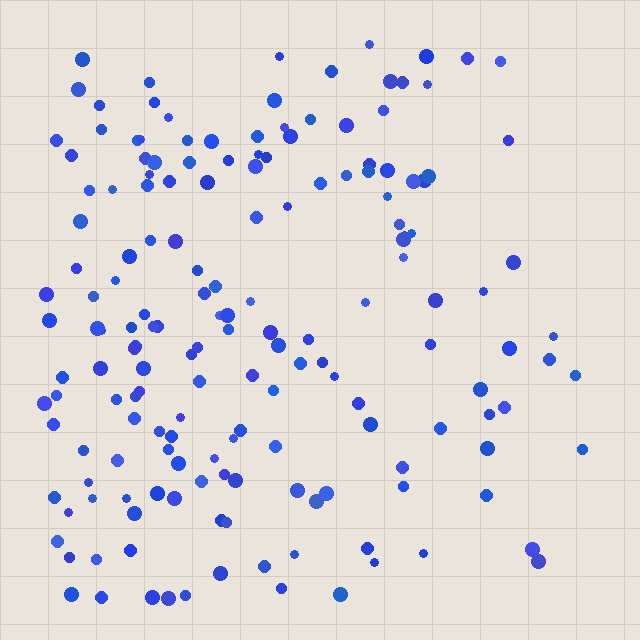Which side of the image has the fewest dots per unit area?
The right.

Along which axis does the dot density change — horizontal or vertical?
Horizontal.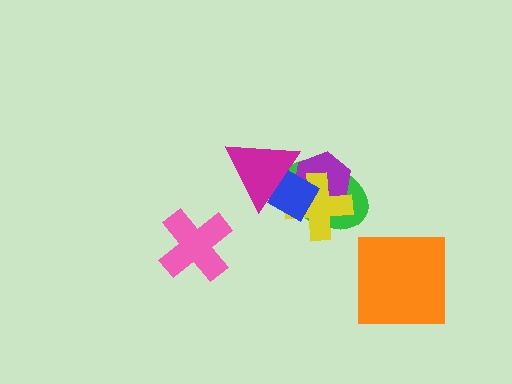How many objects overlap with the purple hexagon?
4 objects overlap with the purple hexagon.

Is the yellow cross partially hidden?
Yes, it is partially covered by another shape.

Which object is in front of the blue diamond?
The magenta triangle is in front of the blue diamond.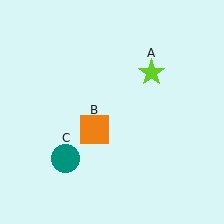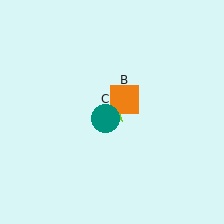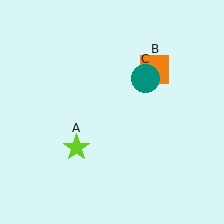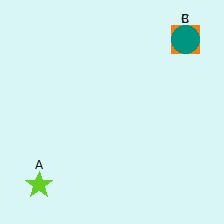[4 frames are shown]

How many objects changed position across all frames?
3 objects changed position: lime star (object A), orange square (object B), teal circle (object C).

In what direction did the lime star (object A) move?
The lime star (object A) moved down and to the left.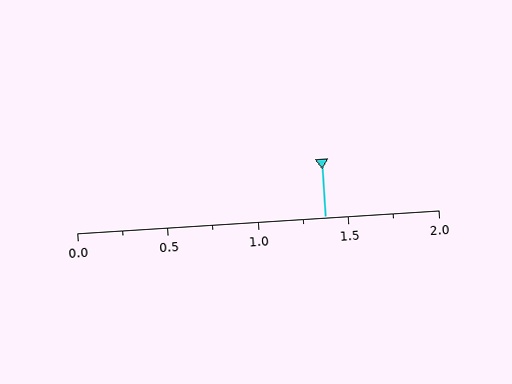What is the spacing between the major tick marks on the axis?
The major ticks are spaced 0.5 apart.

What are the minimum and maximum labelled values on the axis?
The axis runs from 0.0 to 2.0.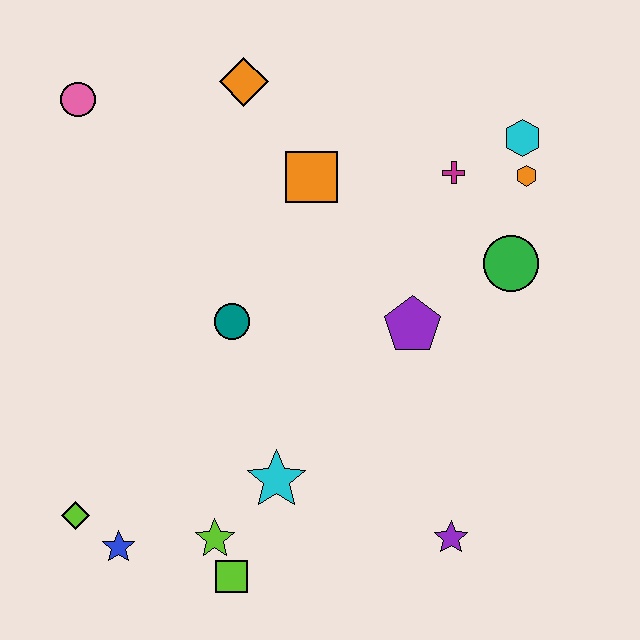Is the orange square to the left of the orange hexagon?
Yes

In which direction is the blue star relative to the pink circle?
The blue star is below the pink circle.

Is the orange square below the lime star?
No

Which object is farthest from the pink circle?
The purple star is farthest from the pink circle.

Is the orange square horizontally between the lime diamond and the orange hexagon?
Yes